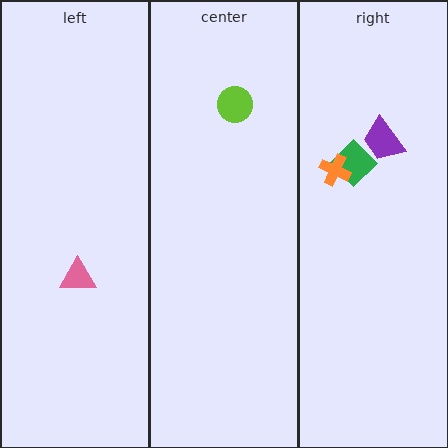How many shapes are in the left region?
1.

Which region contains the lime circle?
The center region.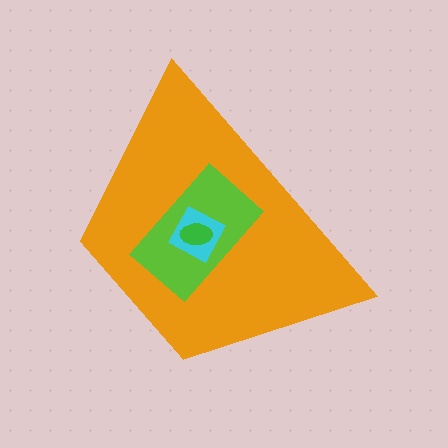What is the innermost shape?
The green ellipse.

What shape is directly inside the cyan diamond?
The green ellipse.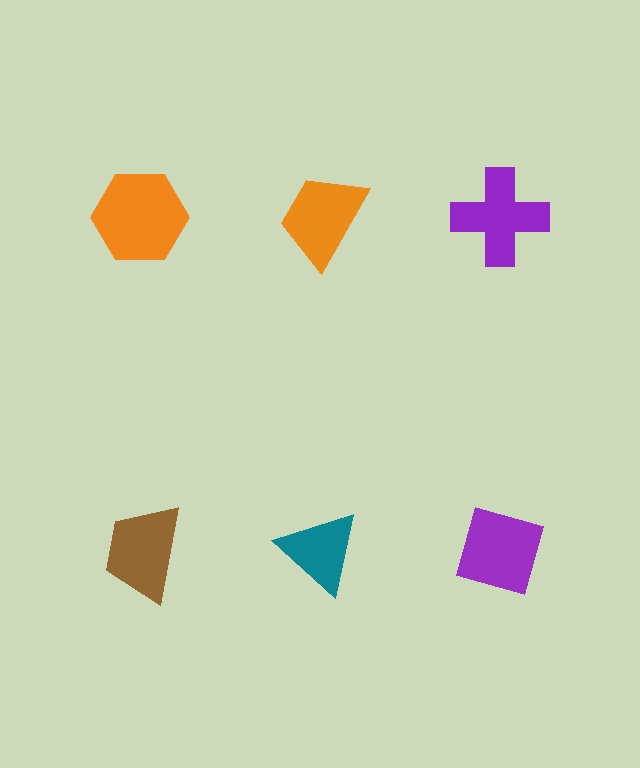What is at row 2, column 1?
A brown trapezoid.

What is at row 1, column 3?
A purple cross.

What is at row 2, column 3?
A purple diamond.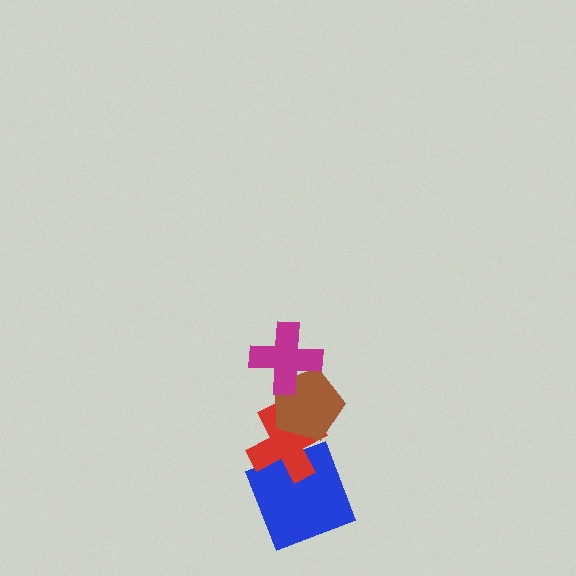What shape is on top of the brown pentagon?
The magenta cross is on top of the brown pentagon.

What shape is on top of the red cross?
The brown pentagon is on top of the red cross.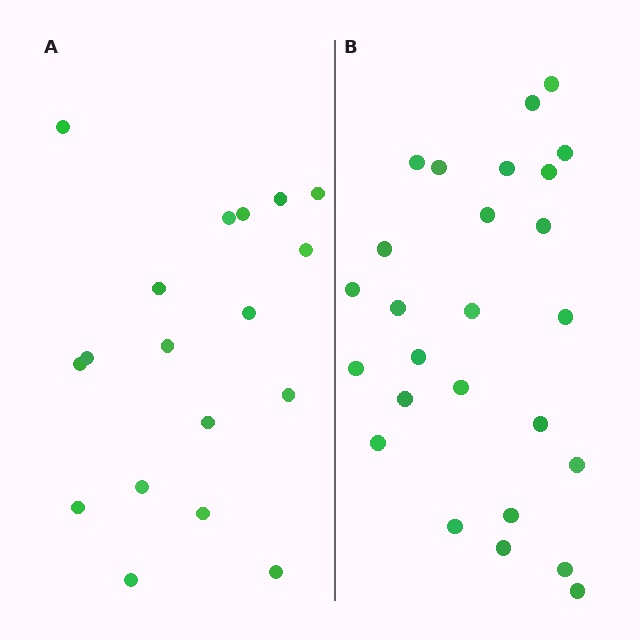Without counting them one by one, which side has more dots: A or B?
Region B (the right region) has more dots.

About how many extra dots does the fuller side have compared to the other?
Region B has roughly 8 or so more dots than region A.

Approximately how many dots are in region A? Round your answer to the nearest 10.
About 20 dots. (The exact count is 18, which rounds to 20.)